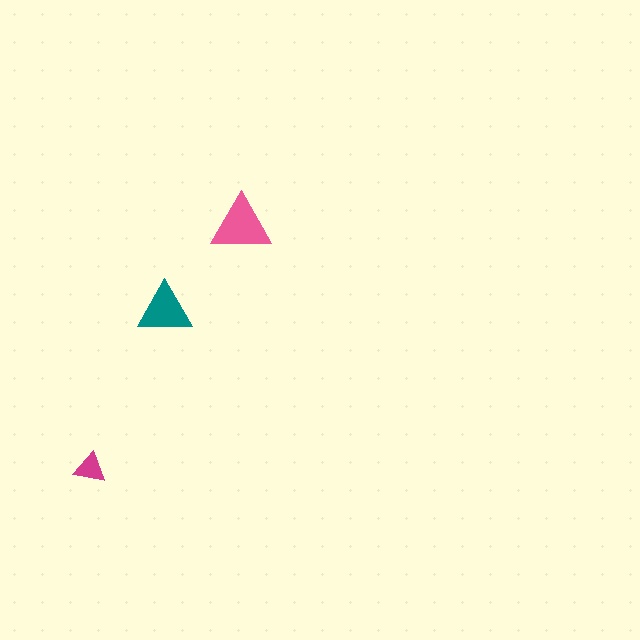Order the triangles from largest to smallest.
the pink one, the teal one, the magenta one.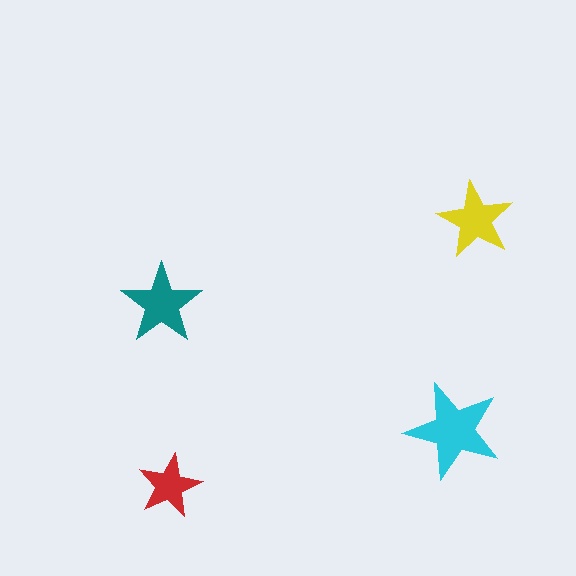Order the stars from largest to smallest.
the cyan one, the teal one, the yellow one, the red one.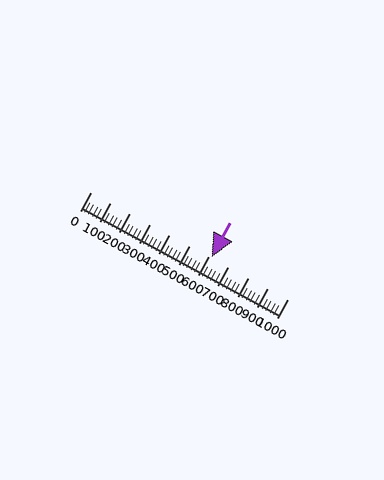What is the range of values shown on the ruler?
The ruler shows values from 0 to 1000.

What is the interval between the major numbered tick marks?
The major tick marks are spaced 100 units apart.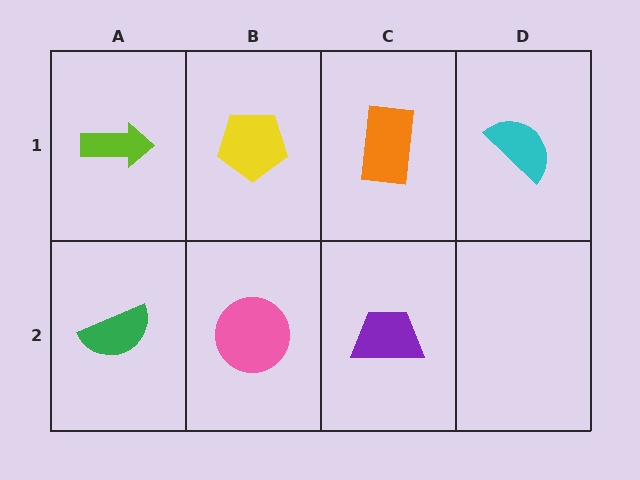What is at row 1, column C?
An orange rectangle.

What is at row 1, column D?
A cyan semicircle.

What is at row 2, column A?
A green semicircle.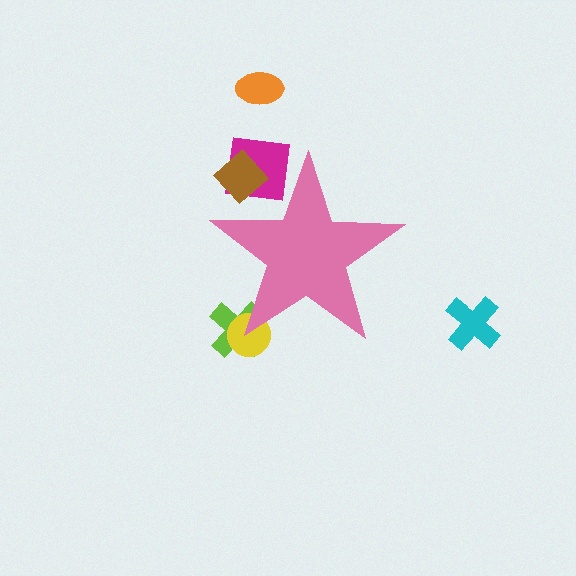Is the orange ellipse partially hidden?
No, the orange ellipse is fully visible.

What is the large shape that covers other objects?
A pink star.